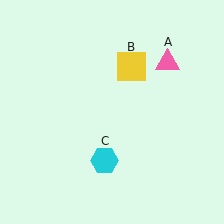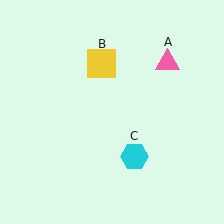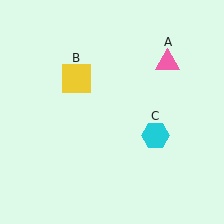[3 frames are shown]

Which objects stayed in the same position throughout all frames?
Pink triangle (object A) remained stationary.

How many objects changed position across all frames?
2 objects changed position: yellow square (object B), cyan hexagon (object C).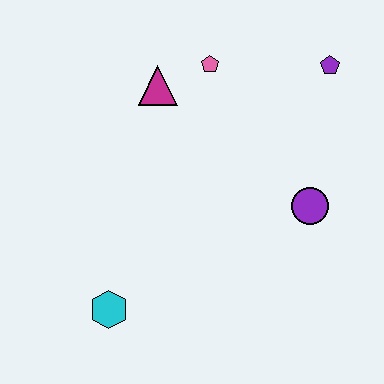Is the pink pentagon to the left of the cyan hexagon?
No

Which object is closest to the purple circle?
The purple pentagon is closest to the purple circle.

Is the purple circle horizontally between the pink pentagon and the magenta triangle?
No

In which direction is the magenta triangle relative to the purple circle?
The magenta triangle is to the left of the purple circle.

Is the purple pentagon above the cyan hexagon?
Yes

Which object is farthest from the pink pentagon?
The cyan hexagon is farthest from the pink pentagon.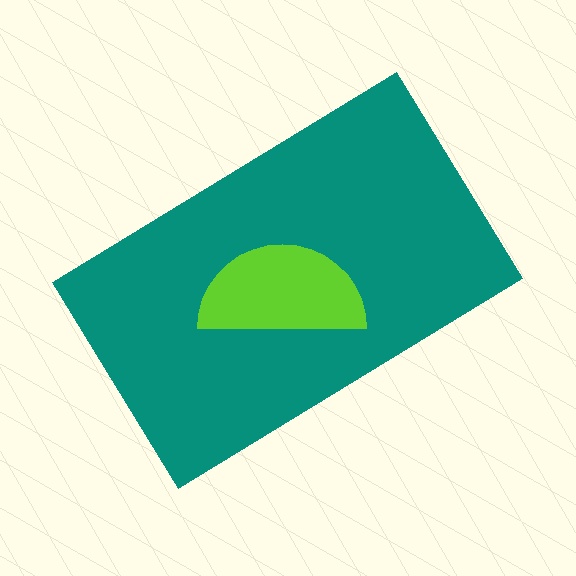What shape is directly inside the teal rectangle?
The lime semicircle.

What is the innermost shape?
The lime semicircle.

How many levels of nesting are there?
2.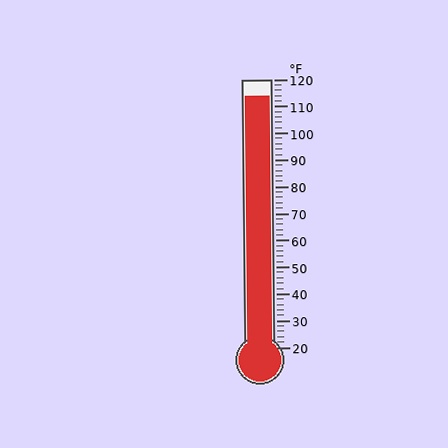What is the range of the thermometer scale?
The thermometer scale ranges from 20°F to 120°F.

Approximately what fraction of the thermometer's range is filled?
The thermometer is filled to approximately 95% of its range.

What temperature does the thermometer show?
The thermometer shows approximately 114°F.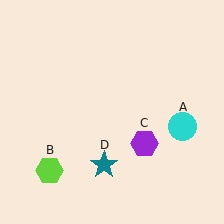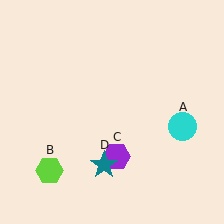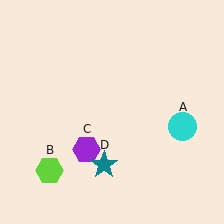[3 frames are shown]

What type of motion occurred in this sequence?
The purple hexagon (object C) rotated clockwise around the center of the scene.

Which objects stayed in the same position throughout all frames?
Cyan circle (object A) and lime hexagon (object B) and teal star (object D) remained stationary.